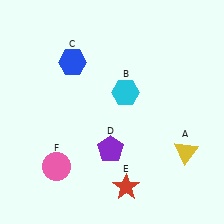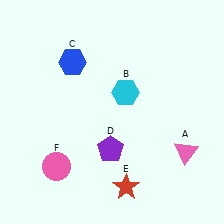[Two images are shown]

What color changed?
The triangle (A) changed from yellow in Image 1 to pink in Image 2.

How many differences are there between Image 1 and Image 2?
There is 1 difference between the two images.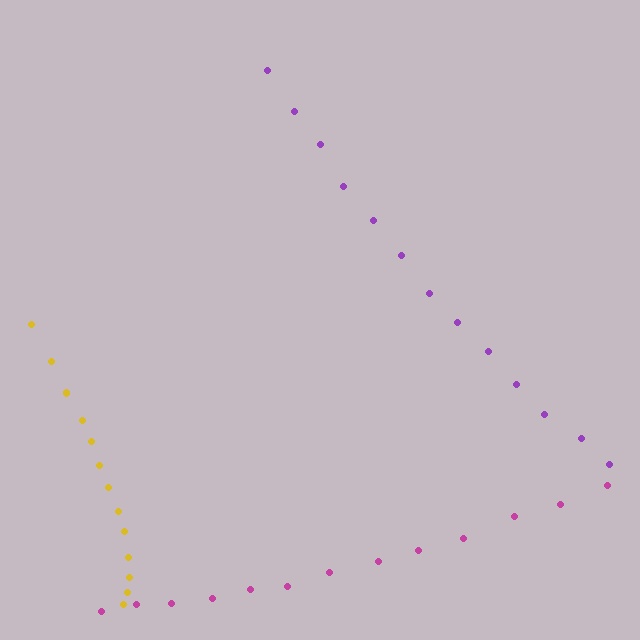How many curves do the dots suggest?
There are 3 distinct paths.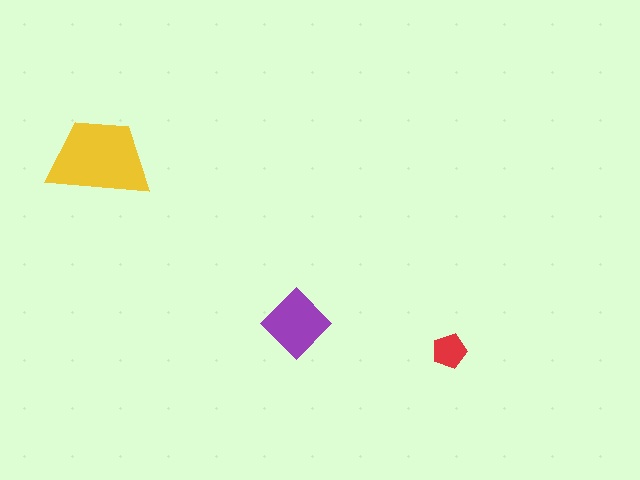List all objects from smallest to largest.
The red pentagon, the purple diamond, the yellow trapezoid.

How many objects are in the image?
There are 3 objects in the image.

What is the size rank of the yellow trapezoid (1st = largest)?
1st.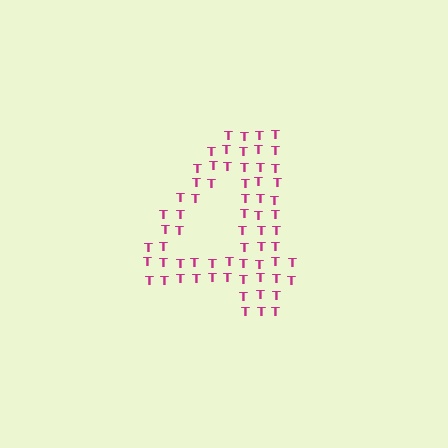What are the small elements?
The small elements are letter T's.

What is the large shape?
The large shape is the digit 4.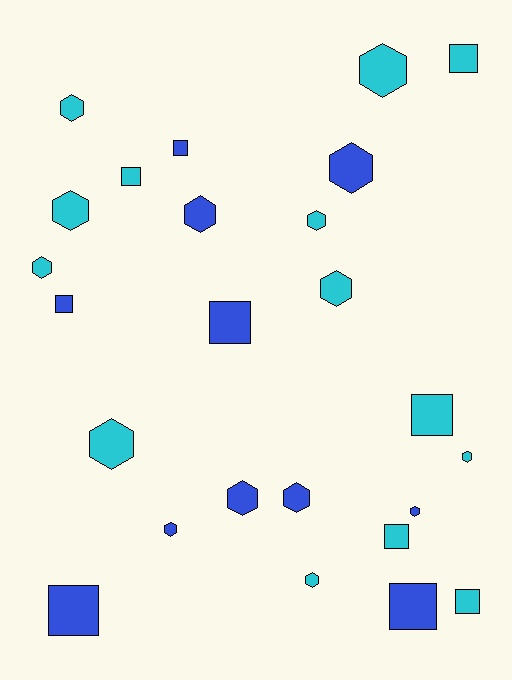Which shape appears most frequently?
Hexagon, with 15 objects.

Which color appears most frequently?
Cyan, with 14 objects.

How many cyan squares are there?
There are 5 cyan squares.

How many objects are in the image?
There are 25 objects.